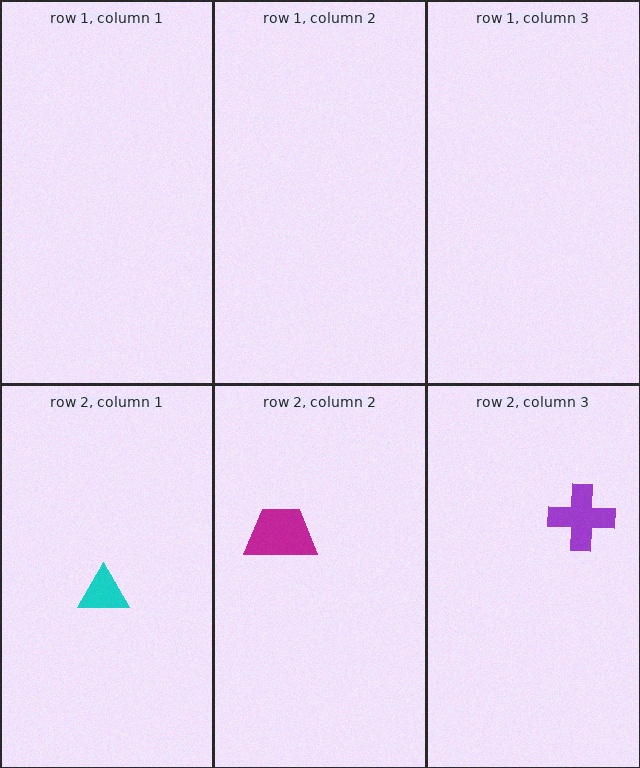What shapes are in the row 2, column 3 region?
The purple cross.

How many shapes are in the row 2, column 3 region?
1.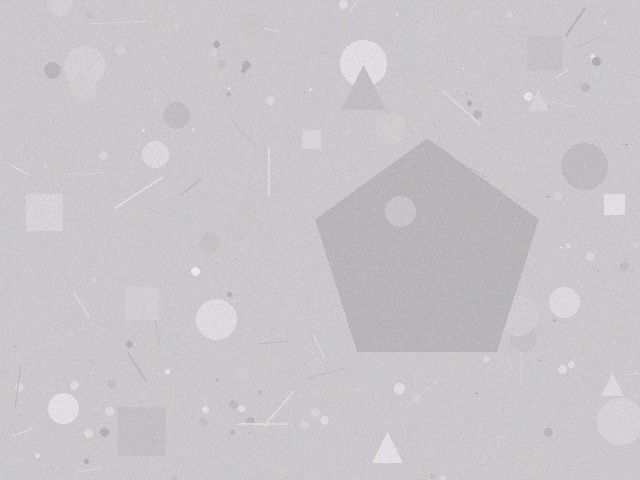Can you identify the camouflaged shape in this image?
The camouflaged shape is a pentagon.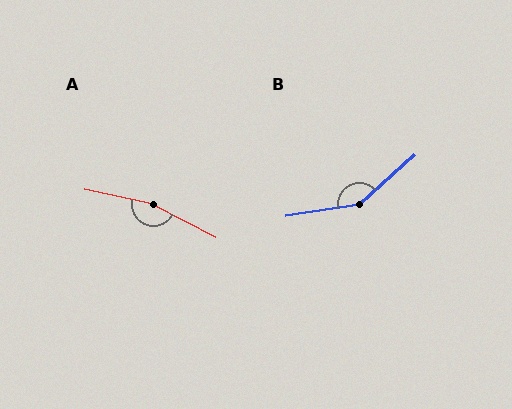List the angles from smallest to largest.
B (146°), A (165°).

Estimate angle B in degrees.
Approximately 146 degrees.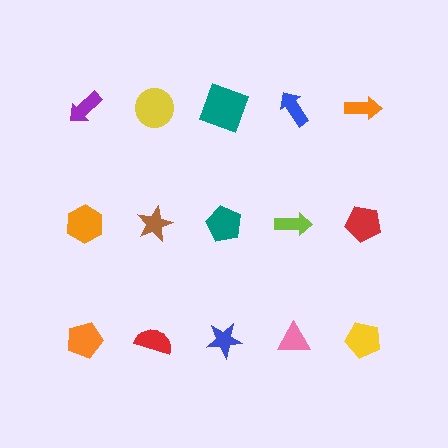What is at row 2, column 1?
An orange hexagon.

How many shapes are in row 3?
5 shapes.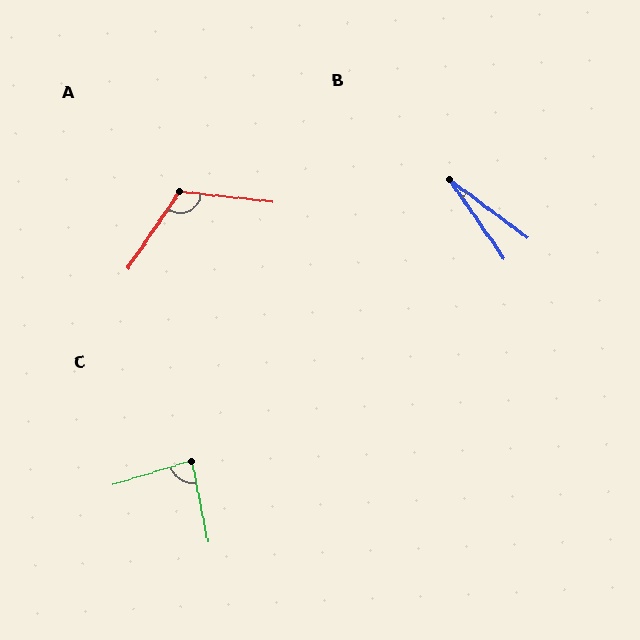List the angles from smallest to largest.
B (19°), C (84°), A (117°).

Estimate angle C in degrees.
Approximately 84 degrees.